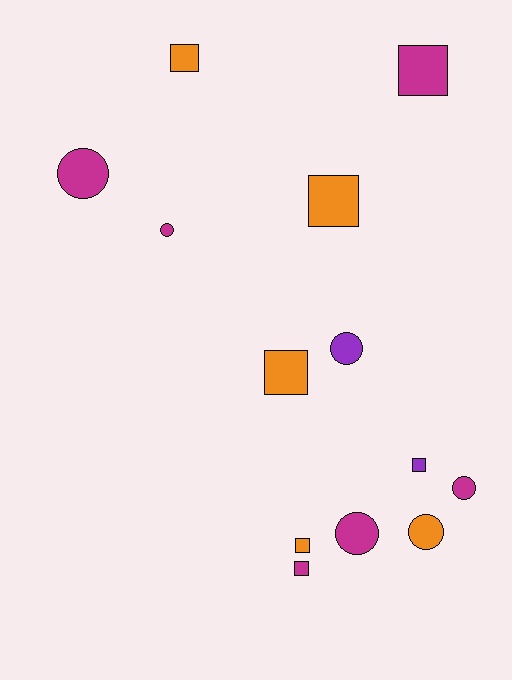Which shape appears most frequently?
Square, with 7 objects.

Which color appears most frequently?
Magenta, with 6 objects.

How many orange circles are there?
There is 1 orange circle.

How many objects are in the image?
There are 13 objects.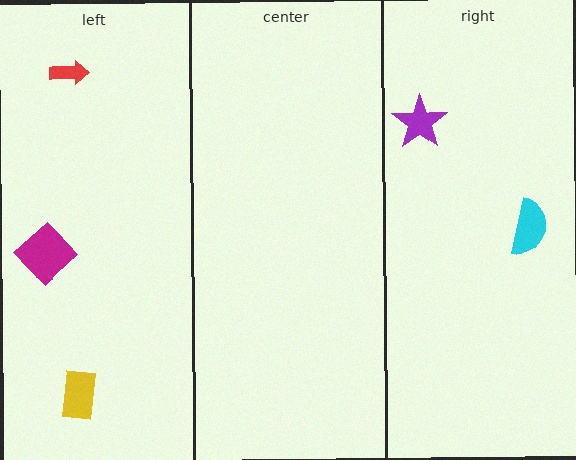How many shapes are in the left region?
3.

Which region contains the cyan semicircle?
The right region.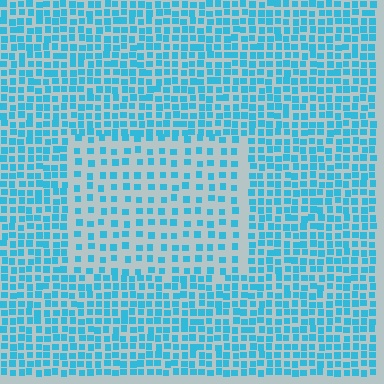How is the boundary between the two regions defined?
The boundary is defined by a change in element density (approximately 2.0x ratio). All elements are the same color, size, and shape.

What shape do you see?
I see a rectangle.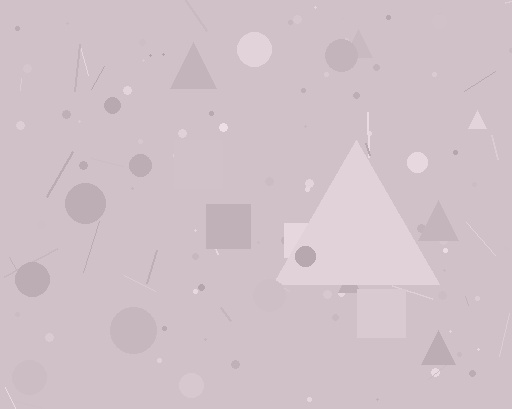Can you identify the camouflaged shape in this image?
The camouflaged shape is a triangle.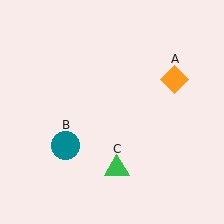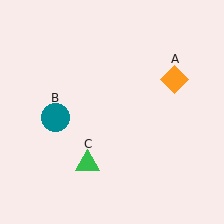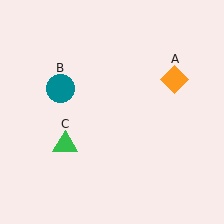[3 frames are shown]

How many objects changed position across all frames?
2 objects changed position: teal circle (object B), green triangle (object C).